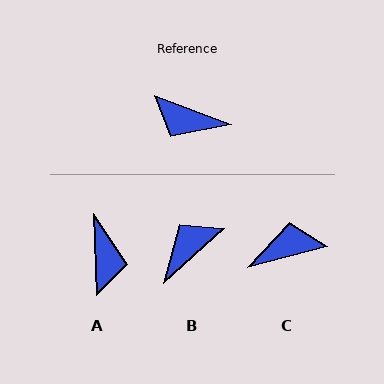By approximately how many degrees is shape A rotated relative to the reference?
Approximately 113 degrees counter-clockwise.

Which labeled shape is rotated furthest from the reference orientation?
C, about 144 degrees away.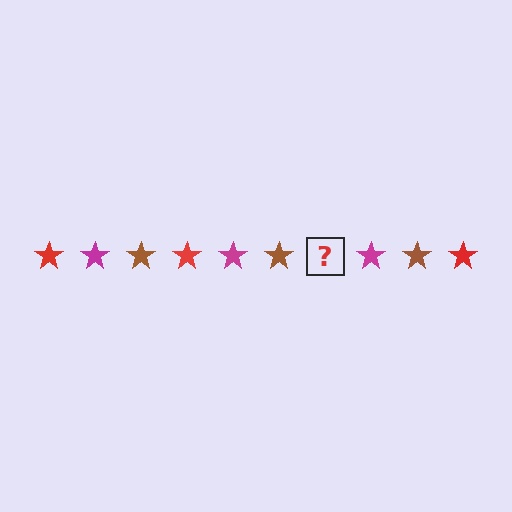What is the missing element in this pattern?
The missing element is a red star.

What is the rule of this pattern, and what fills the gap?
The rule is that the pattern cycles through red, magenta, brown stars. The gap should be filled with a red star.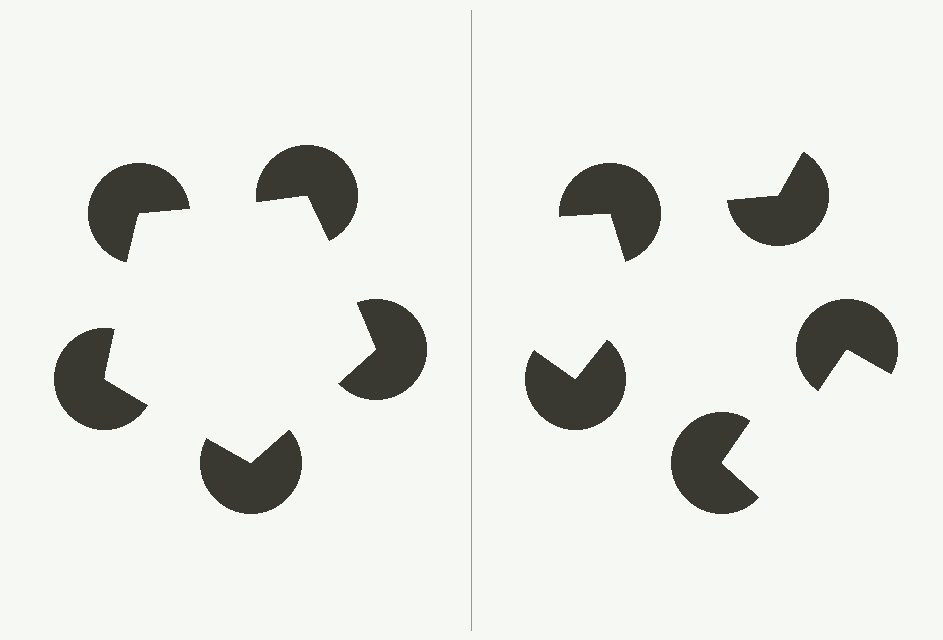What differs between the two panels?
The pac-man discs are positioned identically on both sides; only the wedge orientations differ. On the left they align to a pentagon; on the right they are misaligned.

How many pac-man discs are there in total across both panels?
10 — 5 on each side.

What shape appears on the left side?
An illusory pentagon.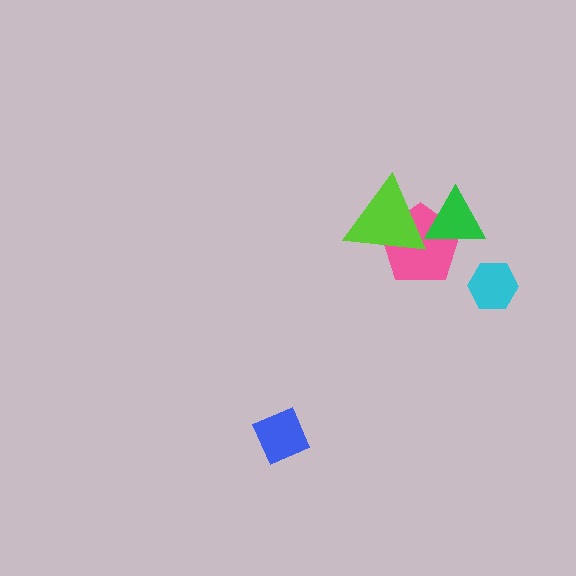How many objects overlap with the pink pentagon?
2 objects overlap with the pink pentagon.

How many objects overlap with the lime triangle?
2 objects overlap with the lime triangle.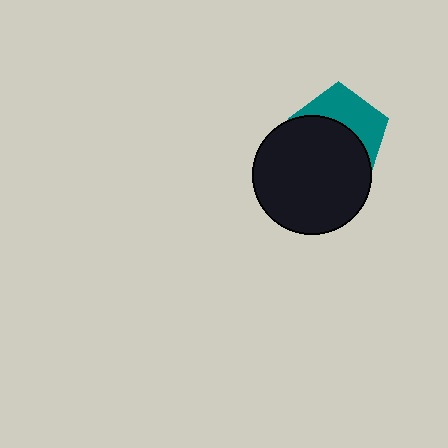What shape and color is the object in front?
The object in front is a black circle.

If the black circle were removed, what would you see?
You would see the complete teal pentagon.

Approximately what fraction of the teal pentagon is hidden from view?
Roughly 57% of the teal pentagon is hidden behind the black circle.